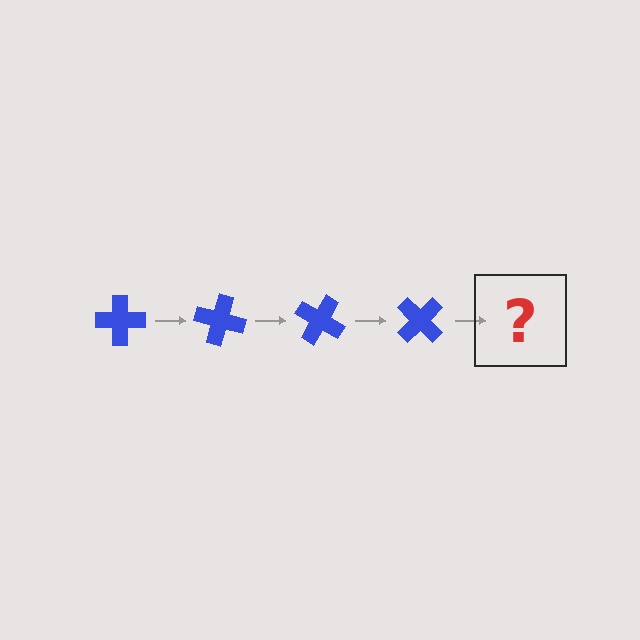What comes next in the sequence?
The next element should be a blue cross rotated 60 degrees.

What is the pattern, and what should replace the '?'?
The pattern is that the cross rotates 15 degrees each step. The '?' should be a blue cross rotated 60 degrees.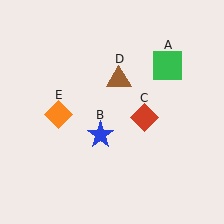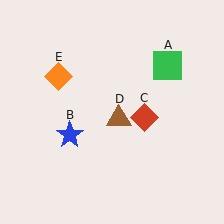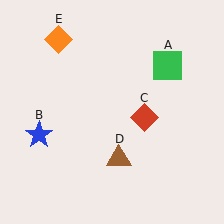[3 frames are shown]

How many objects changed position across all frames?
3 objects changed position: blue star (object B), brown triangle (object D), orange diamond (object E).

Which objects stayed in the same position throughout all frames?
Green square (object A) and red diamond (object C) remained stationary.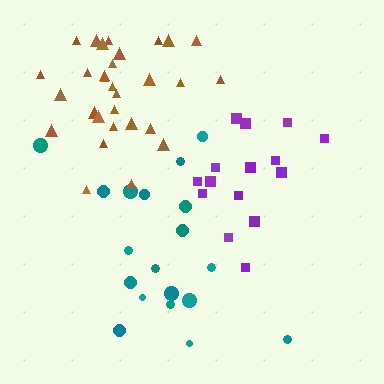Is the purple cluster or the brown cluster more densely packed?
Brown.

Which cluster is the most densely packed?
Brown.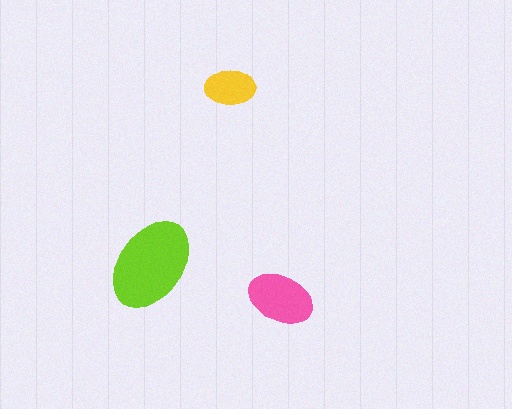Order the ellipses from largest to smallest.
the lime one, the pink one, the yellow one.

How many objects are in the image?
There are 3 objects in the image.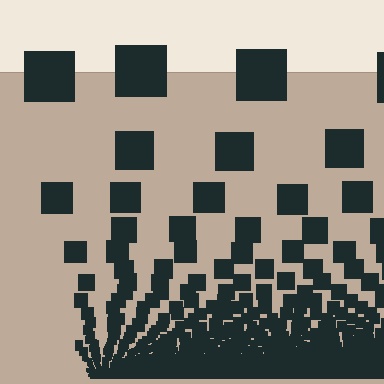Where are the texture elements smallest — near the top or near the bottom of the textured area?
Near the bottom.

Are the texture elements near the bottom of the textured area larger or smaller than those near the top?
Smaller. The gradient is inverted — elements near the bottom are smaller and denser.